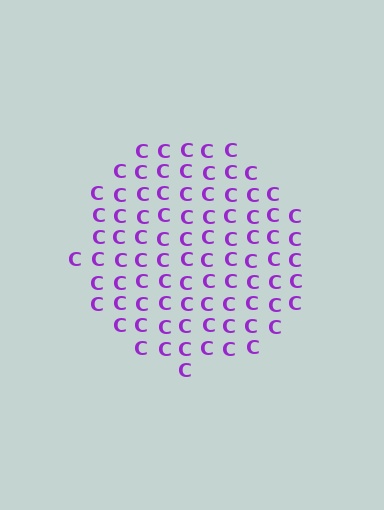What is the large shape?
The large shape is a circle.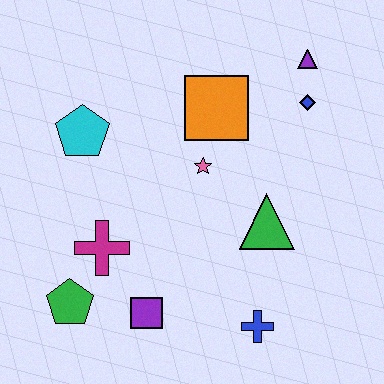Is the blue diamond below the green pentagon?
No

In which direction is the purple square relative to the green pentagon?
The purple square is to the right of the green pentagon.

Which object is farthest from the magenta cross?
The purple triangle is farthest from the magenta cross.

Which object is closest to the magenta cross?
The green pentagon is closest to the magenta cross.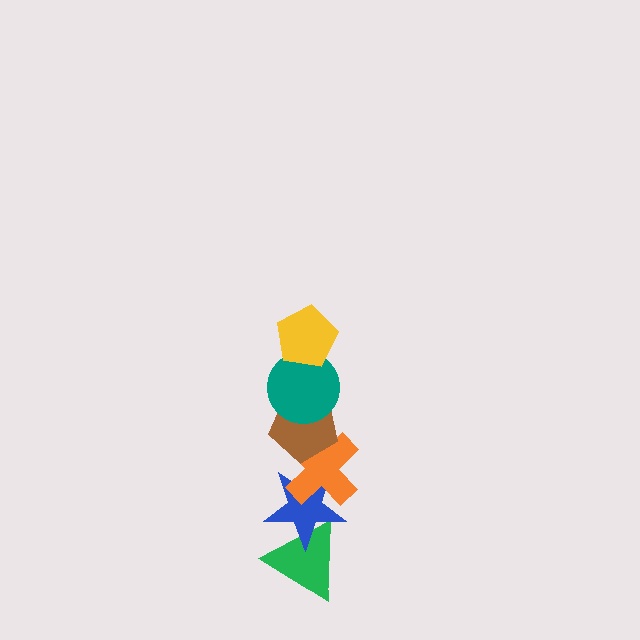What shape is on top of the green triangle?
The blue star is on top of the green triangle.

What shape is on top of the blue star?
The orange cross is on top of the blue star.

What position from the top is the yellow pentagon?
The yellow pentagon is 1st from the top.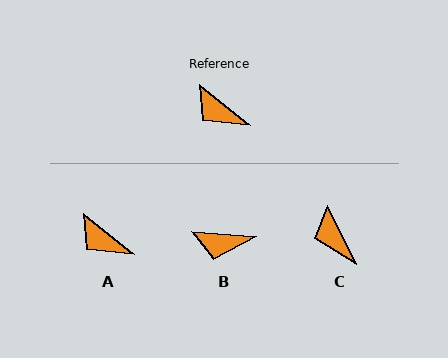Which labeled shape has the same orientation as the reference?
A.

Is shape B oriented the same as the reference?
No, it is off by about 34 degrees.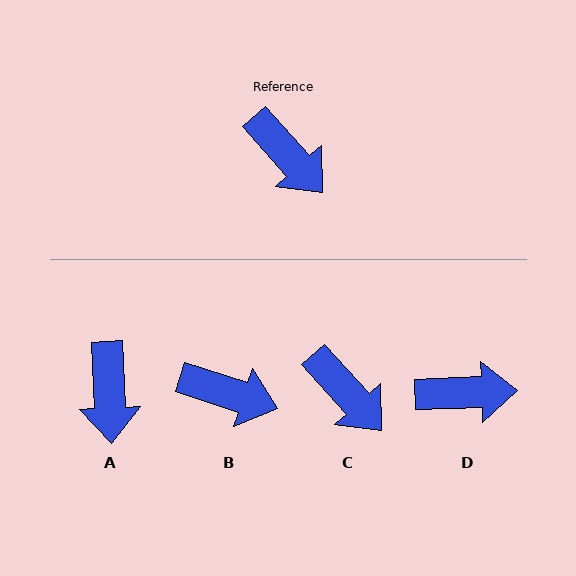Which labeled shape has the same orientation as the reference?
C.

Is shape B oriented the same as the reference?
No, it is off by about 30 degrees.